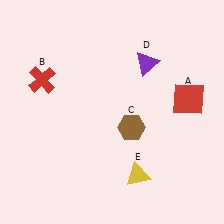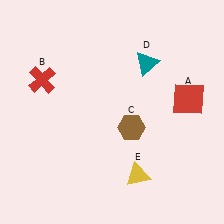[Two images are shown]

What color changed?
The triangle (D) changed from purple in Image 1 to teal in Image 2.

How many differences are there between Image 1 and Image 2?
There is 1 difference between the two images.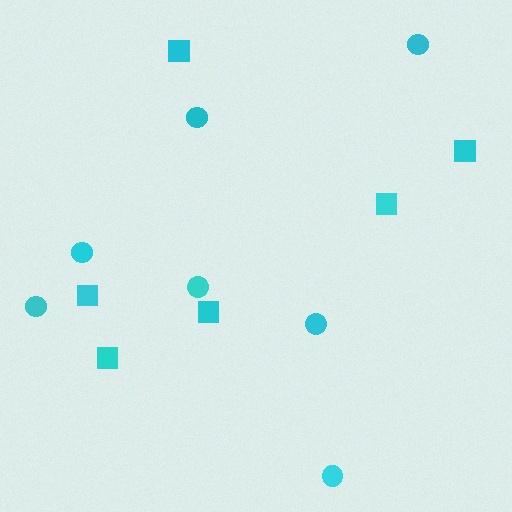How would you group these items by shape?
There are 2 groups: one group of circles (7) and one group of squares (6).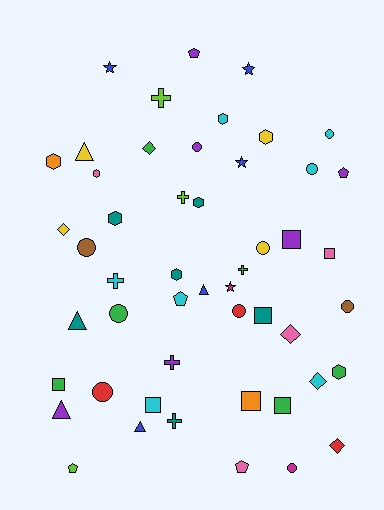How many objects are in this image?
There are 50 objects.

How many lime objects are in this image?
There are 3 lime objects.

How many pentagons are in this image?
There are 5 pentagons.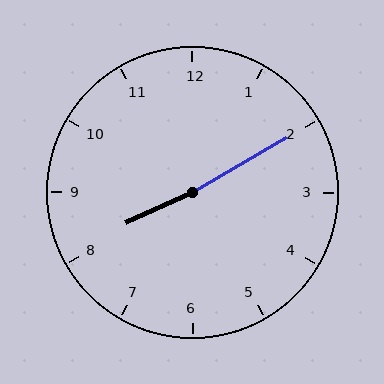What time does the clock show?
8:10.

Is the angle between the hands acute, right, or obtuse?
It is obtuse.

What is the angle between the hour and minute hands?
Approximately 175 degrees.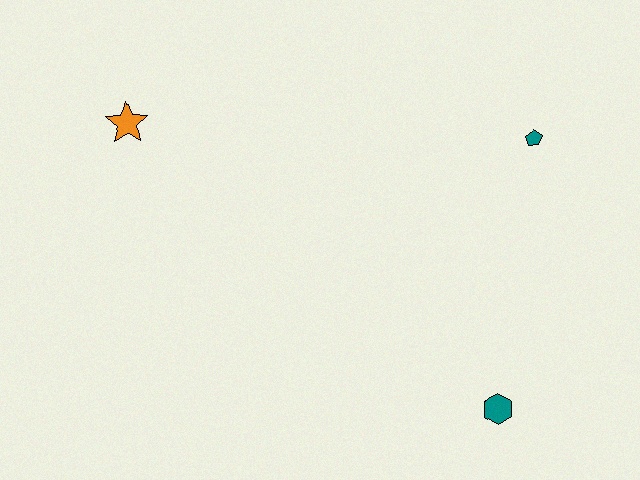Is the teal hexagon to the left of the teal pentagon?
Yes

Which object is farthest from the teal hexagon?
The orange star is farthest from the teal hexagon.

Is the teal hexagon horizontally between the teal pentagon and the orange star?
Yes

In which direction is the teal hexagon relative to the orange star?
The teal hexagon is to the right of the orange star.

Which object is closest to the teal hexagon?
The teal pentagon is closest to the teal hexagon.